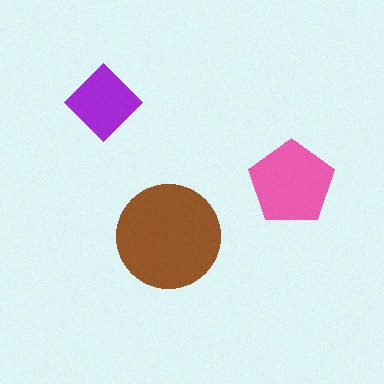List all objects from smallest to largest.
The purple diamond, the pink pentagon, the brown circle.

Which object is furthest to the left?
The purple diamond is leftmost.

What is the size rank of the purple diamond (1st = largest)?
3rd.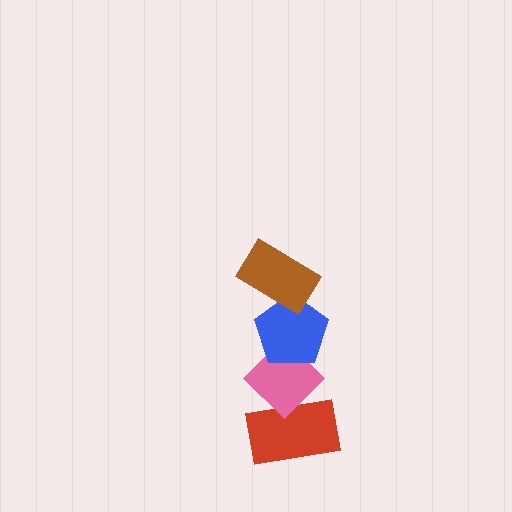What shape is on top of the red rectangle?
The pink diamond is on top of the red rectangle.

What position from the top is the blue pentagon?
The blue pentagon is 2nd from the top.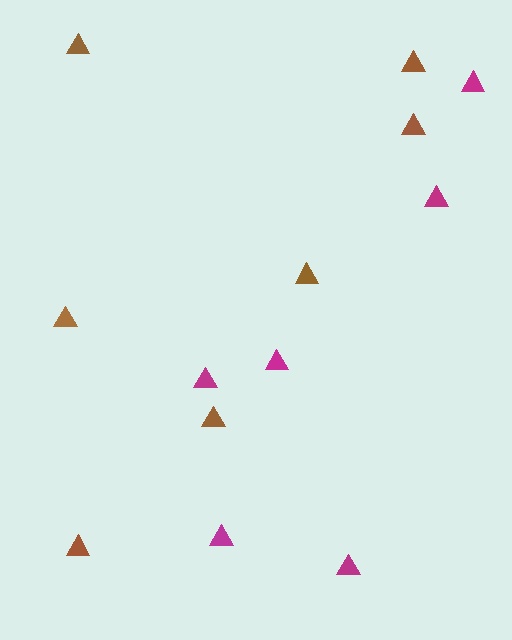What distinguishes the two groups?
There are 2 groups: one group of brown triangles (7) and one group of magenta triangles (6).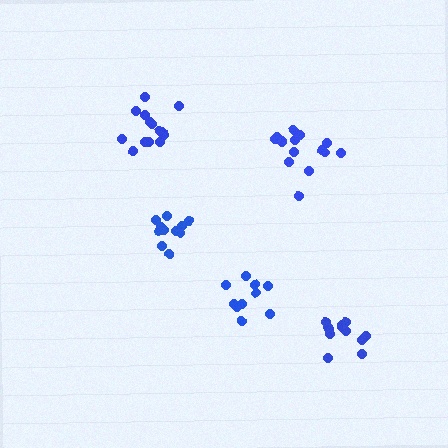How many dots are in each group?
Group 1: 12 dots, Group 2: 11 dots, Group 3: 10 dots, Group 4: 14 dots, Group 5: 15 dots (62 total).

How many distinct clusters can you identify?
There are 5 distinct clusters.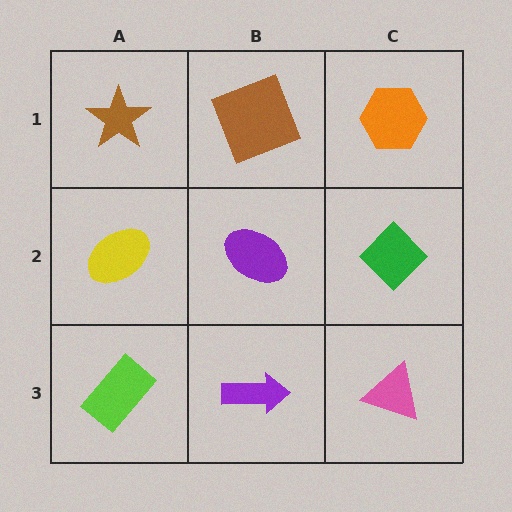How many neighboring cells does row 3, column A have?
2.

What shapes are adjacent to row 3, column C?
A green diamond (row 2, column C), a purple arrow (row 3, column B).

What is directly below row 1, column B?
A purple ellipse.